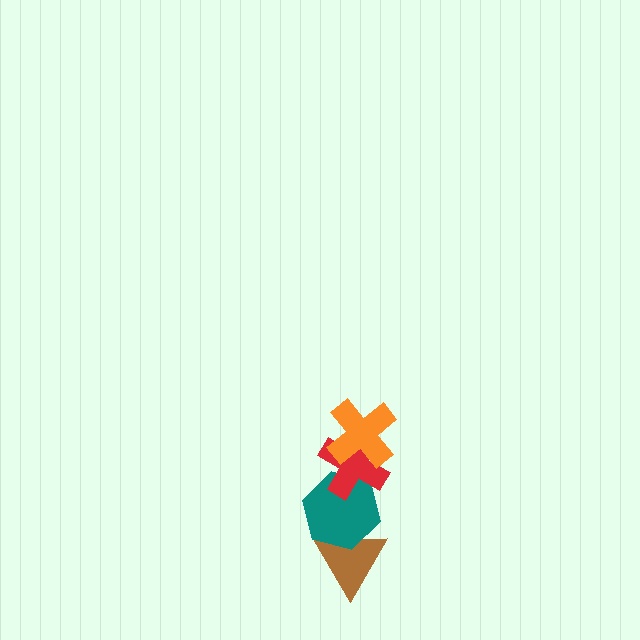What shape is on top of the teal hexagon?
The red cross is on top of the teal hexagon.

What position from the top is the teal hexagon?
The teal hexagon is 3rd from the top.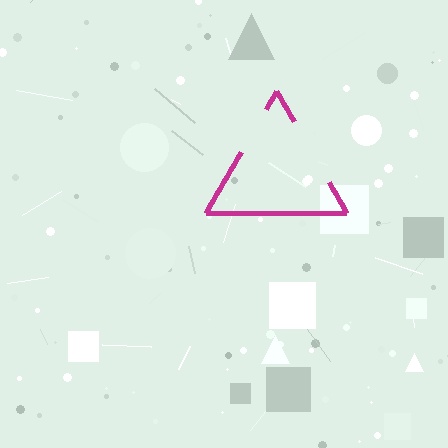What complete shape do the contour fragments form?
The contour fragments form a triangle.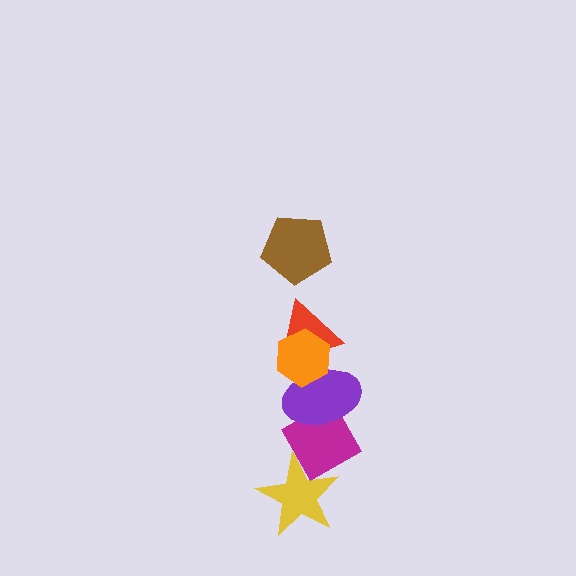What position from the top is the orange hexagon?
The orange hexagon is 2nd from the top.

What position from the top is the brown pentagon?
The brown pentagon is 1st from the top.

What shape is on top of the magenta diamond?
The purple ellipse is on top of the magenta diamond.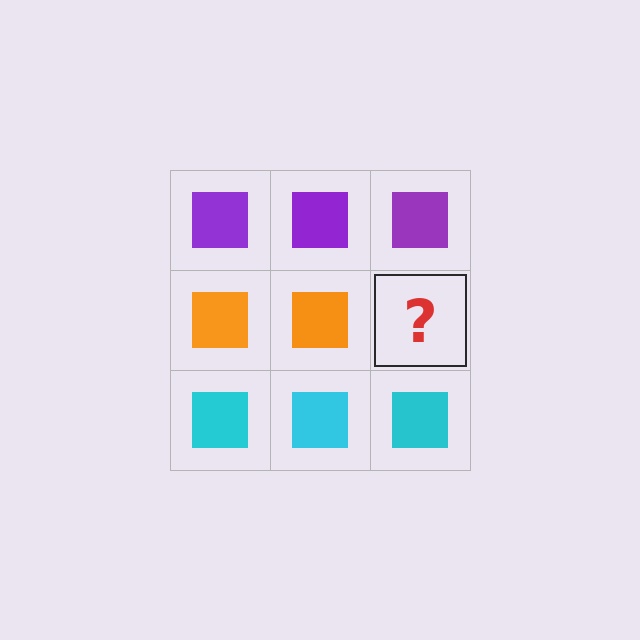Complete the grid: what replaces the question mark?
The question mark should be replaced with an orange square.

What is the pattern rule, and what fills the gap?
The rule is that each row has a consistent color. The gap should be filled with an orange square.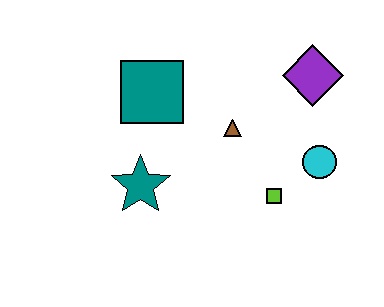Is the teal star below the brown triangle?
Yes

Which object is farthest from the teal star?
The purple diamond is farthest from the teal star.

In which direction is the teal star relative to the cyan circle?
The teal star is to the left of the cyan circle.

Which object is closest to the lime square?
The cyan circle is closest to the lime square.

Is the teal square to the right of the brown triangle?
No